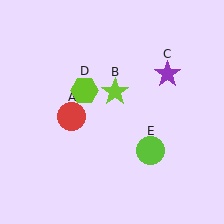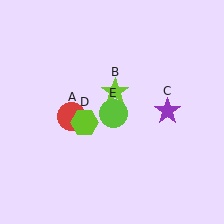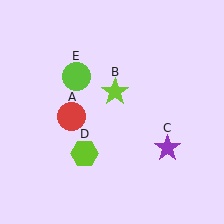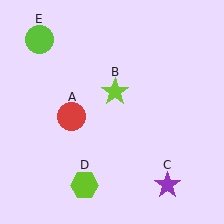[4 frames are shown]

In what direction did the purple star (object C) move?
The purple star (object C) moved down.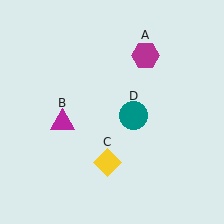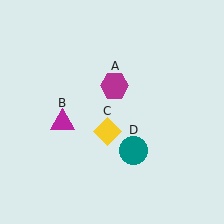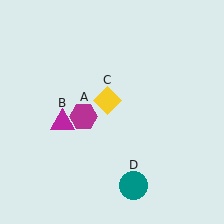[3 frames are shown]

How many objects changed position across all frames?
3 objects changed position: magenta hexagon (object A), yellow diamond (object C), teal circle (object D).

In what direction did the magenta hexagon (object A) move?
The magenta hexagon (object A) moved down and to the left.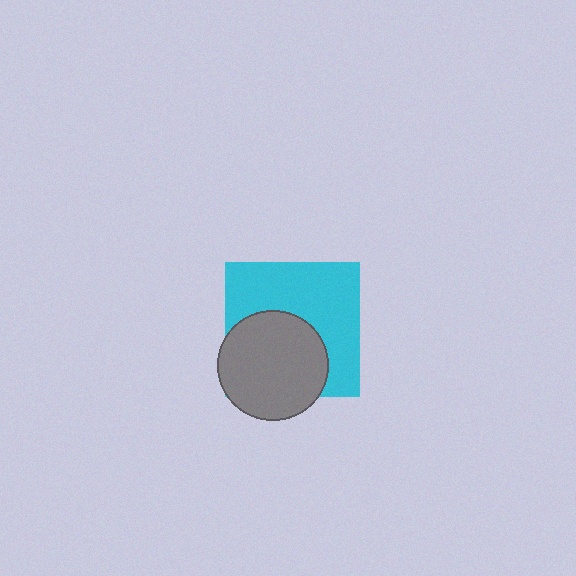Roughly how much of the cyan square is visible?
About half of it is visible (roughly 56%).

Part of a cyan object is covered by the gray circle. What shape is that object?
It is a square.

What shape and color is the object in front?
The object in front is a gray circle.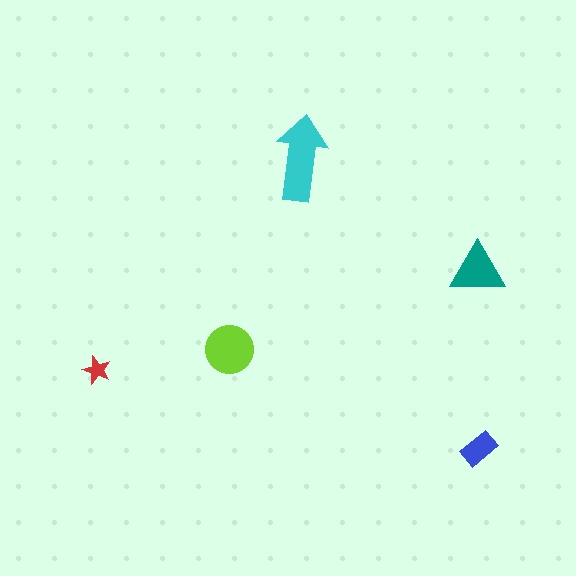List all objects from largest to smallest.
The cyan arrow, the lime circle, the teal triangle, the blue rectangle, the red star.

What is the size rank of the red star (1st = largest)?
5th.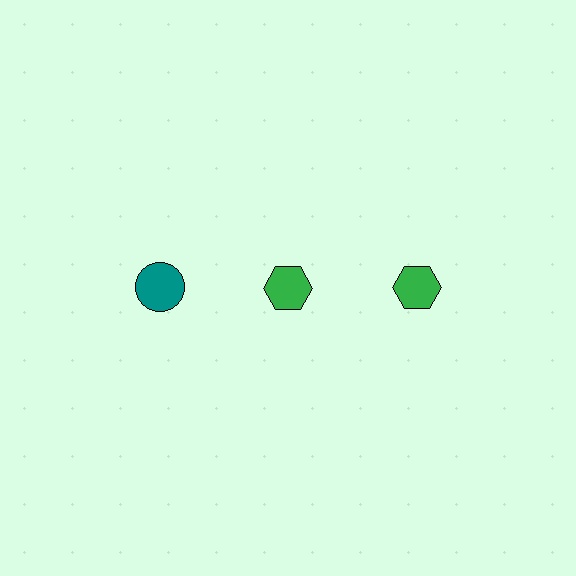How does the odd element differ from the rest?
It differs in both color (teal instead of green) and shape (circle instead of hexagon).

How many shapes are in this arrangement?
There are 3 shapes arranged in a grid pattern.